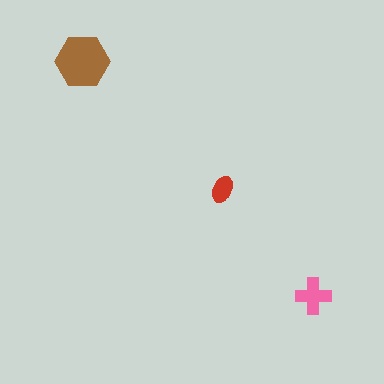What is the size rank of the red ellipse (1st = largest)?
3rd.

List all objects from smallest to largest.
The red ellipse, the pink cross, the brown hexagon.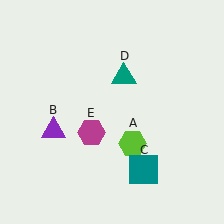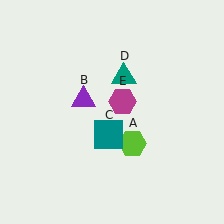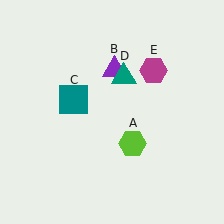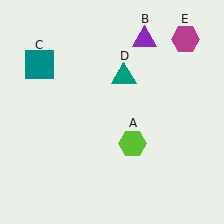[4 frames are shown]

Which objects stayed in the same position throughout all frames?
Lime hexagon (object A) and teal triangle (object D) remained stationary.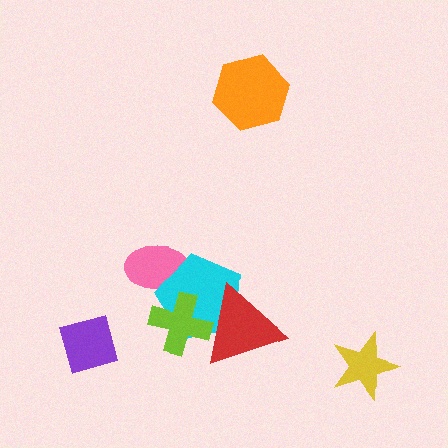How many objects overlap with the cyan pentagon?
3 objects overlap with the cyan pentagon.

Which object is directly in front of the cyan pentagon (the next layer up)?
The red triangle is directly in front of the cyan pentagon.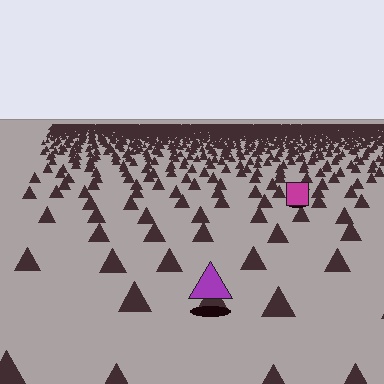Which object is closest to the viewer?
The purple triangle is closest. The texture marks near it are larger and more spread out.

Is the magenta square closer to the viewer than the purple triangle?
No. The purple triangle is closer — you can tell from the texture gradient: the ground texture is coarser near it.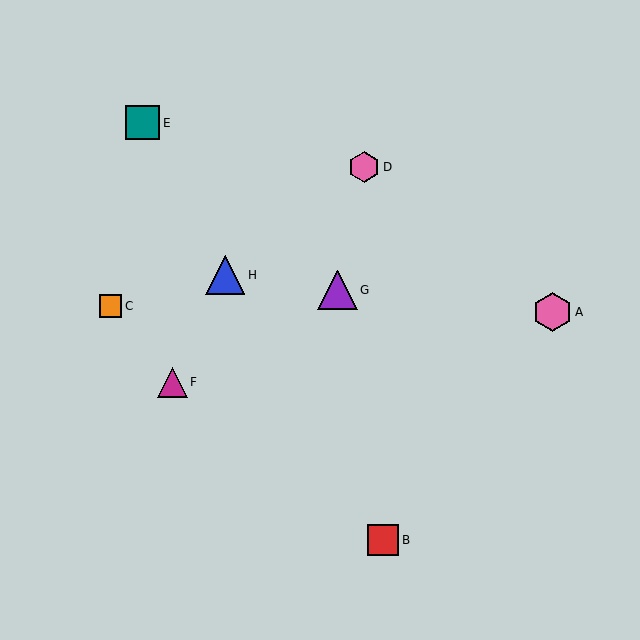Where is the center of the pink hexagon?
The center of the pink hexagon is at (553, 312).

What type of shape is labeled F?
Shape F is a magenta triangle.